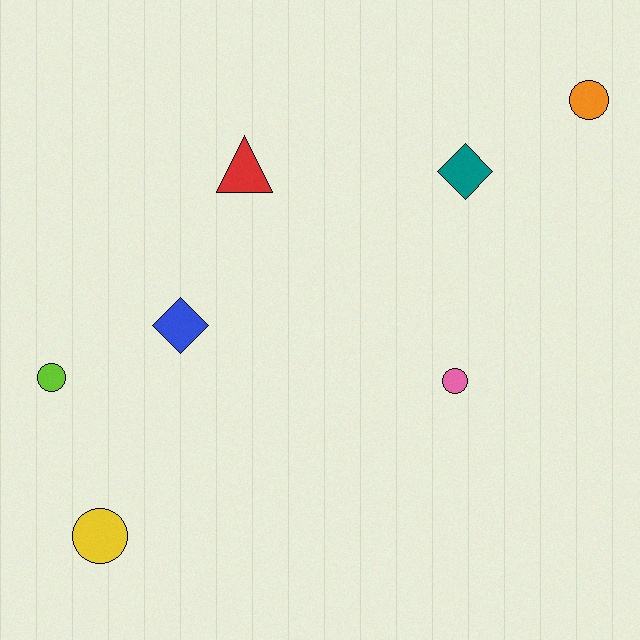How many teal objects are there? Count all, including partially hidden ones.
There is 1 teal object.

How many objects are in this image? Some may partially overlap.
There are 7 objects.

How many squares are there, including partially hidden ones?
There are no squares.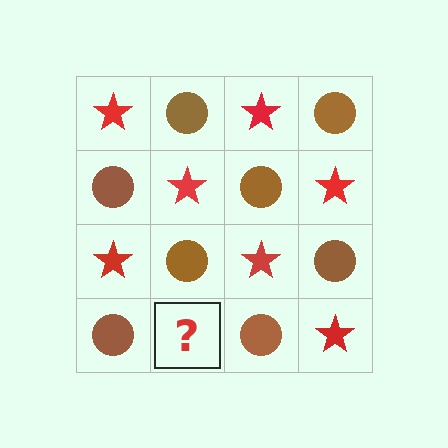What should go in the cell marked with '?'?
The missing cell should contain a red star.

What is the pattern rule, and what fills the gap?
The rule is that it alternates red star and brown circle in a checkerboard pattern. The gap should be filled with a red star.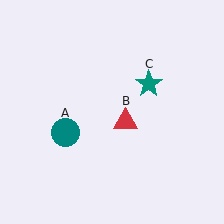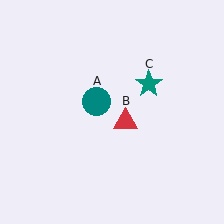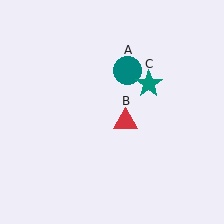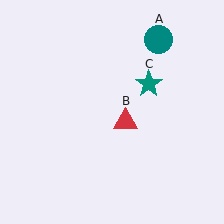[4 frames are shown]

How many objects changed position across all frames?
1 object changed position: teal circle (object A).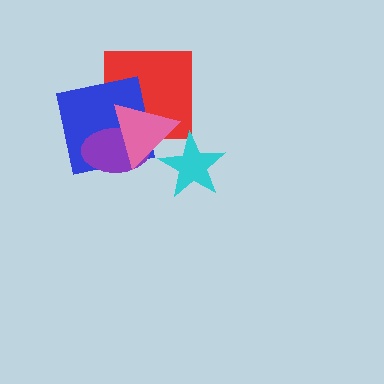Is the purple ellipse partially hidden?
Yes, it is partially covered by another shape.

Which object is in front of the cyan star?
The pink triangle is in front of the cyan star.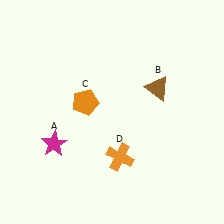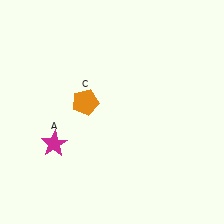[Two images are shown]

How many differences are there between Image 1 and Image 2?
There are 2 differences between the two images.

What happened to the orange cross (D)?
The orange cross (D) was removed in Image 2. It was in the bottom-right area of Image 1.